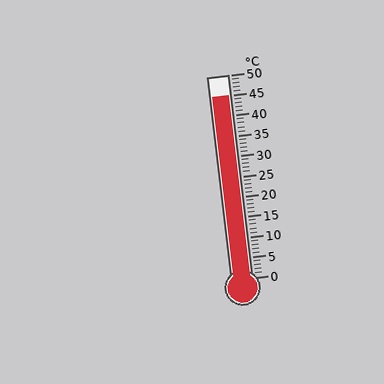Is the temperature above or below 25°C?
The temperature is above 25°C.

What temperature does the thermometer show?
The thermometer shows approximately 45°C.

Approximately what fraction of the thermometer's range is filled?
The thermometer is filled to approximately 90% of its range.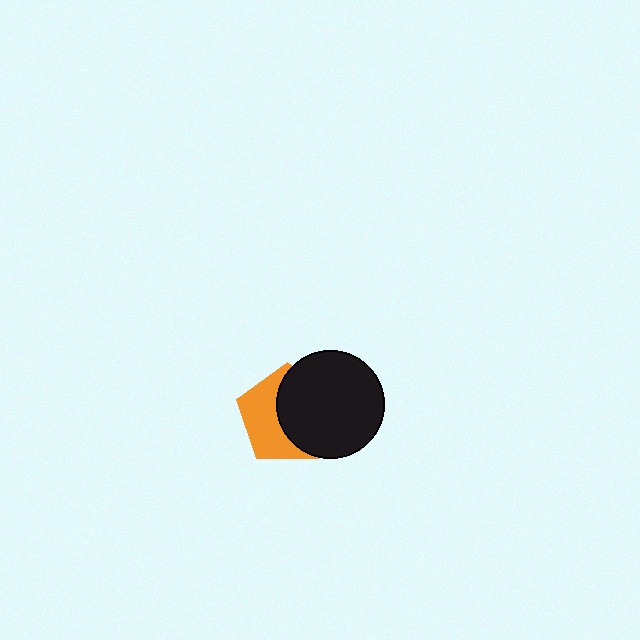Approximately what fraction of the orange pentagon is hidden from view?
Roughly 53% of the orange pentagon is hidden behind the black circle.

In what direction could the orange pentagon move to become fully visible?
The orange pentagon could move left. That would shift it out from behind the black circle entirely.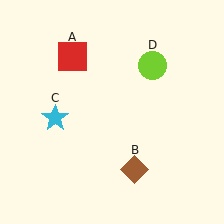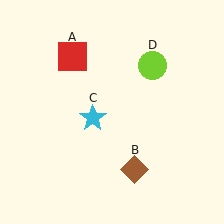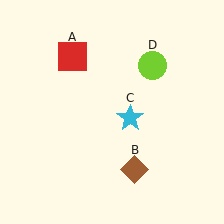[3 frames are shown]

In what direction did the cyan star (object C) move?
The cyan star (object C) moved right.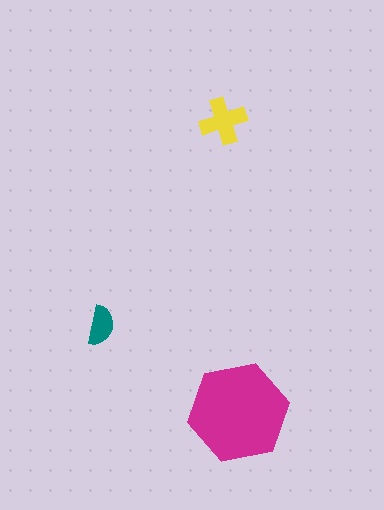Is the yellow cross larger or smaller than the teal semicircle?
Larger.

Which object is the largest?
The magenta hexagon.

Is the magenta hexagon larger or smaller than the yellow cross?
Larger.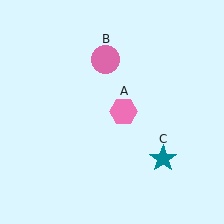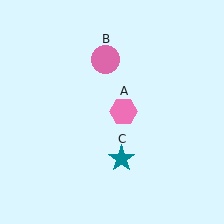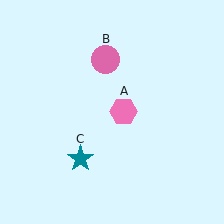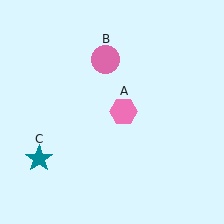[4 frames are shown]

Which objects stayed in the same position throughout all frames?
Pink hexagon (object A) and pink circle (object B) remained stationary.